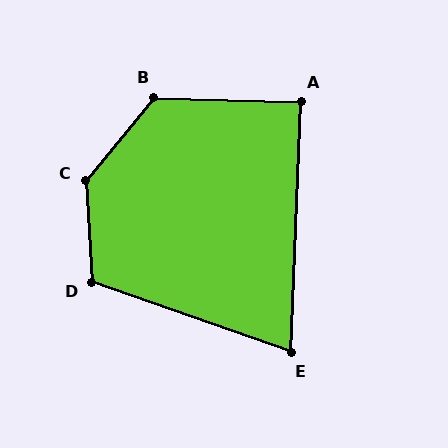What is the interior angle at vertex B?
Approximately 128 degrees (obtuse).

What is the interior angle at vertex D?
Approximately 112 degrees (obtuse).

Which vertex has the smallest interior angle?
E, at approximately 73 degrees.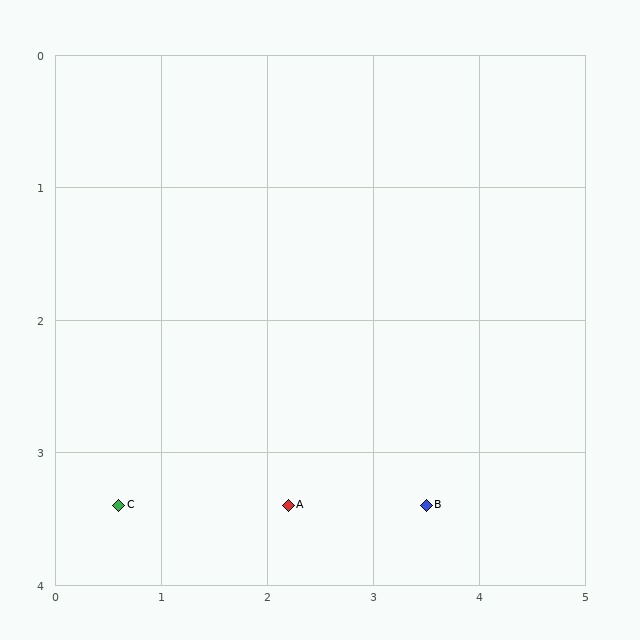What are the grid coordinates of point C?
Point C is at approximately (0.6, 3.4).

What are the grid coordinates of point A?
Point A is at approximately (2.2, 3.4).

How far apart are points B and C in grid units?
Points B and C are about 2.9 grid units apart.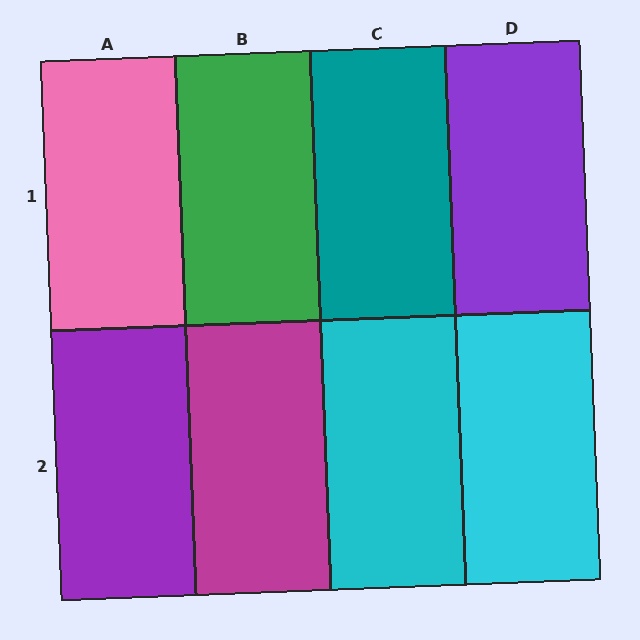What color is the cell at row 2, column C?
Cyan.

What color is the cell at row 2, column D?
Cyan.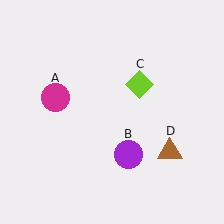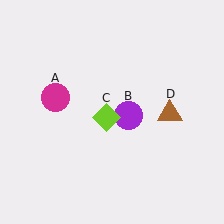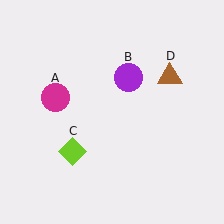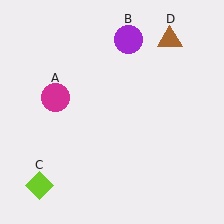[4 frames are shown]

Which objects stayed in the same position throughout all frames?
Magenta circle (object A) remained stationary.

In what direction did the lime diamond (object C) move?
The lime diamond (object C) moved down and to the left.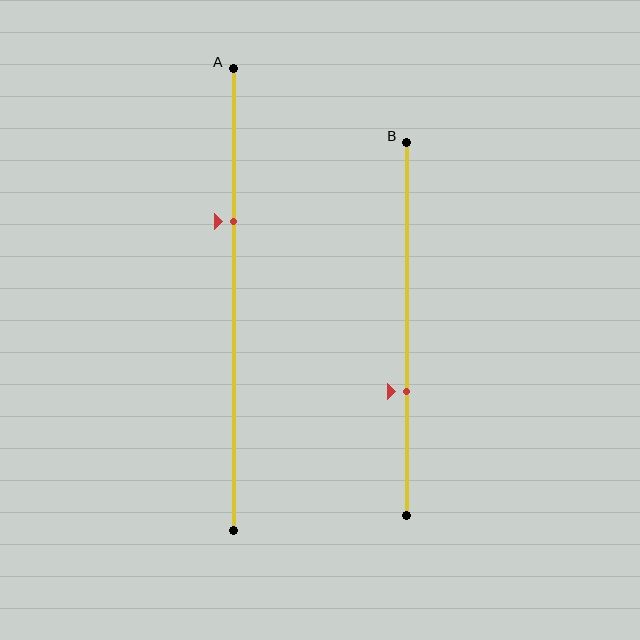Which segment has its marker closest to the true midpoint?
Segment B has its marker closest to the true midpoint.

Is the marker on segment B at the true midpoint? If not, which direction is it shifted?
No, the marker on segment B is shifted downward by about 17% of the segment length.